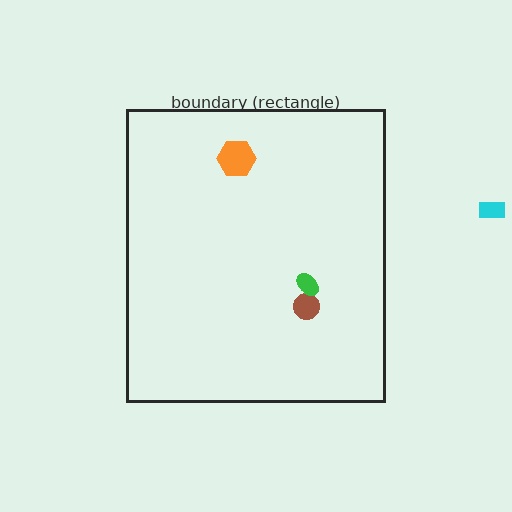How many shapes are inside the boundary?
3 inside, 1 outside.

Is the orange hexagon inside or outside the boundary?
Inside.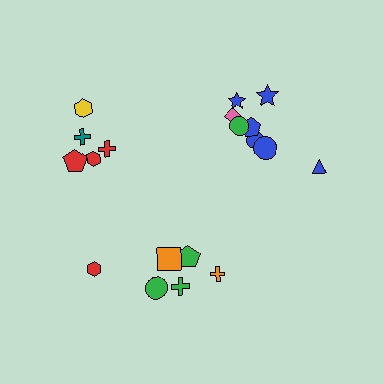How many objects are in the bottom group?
There are 7 objects.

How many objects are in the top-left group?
There are 5 objects.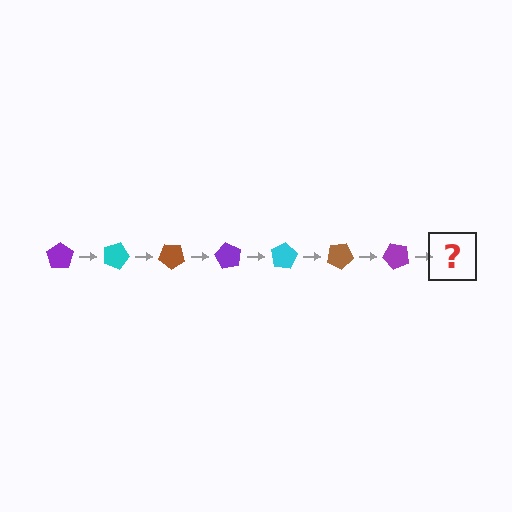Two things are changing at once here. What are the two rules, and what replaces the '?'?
The two rules are that it rotates 20 degrees each step and the color cycles through purple, cyan, and brown. The '?' should be a cyan pentagon, rotated 140 degrees from the start.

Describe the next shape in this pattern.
It should be a cyan pentagon, rotated 140 degrees from the start.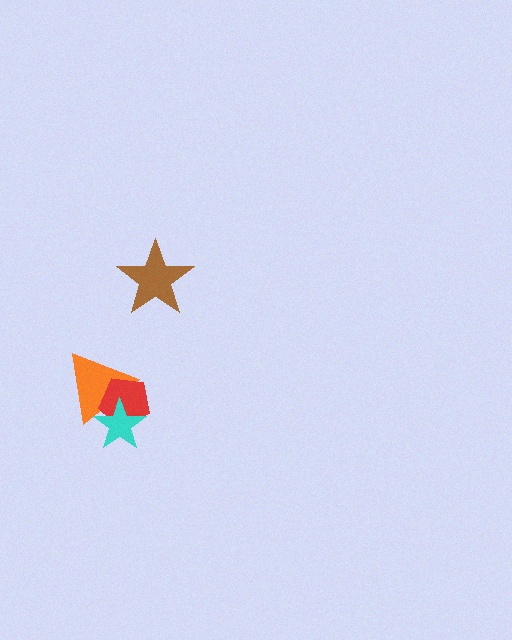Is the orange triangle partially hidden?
Yes, it is partially covered by another shape.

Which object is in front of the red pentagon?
The cyan star is in front of the red pentagon.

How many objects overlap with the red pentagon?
2 objects overlap with the red pentagon.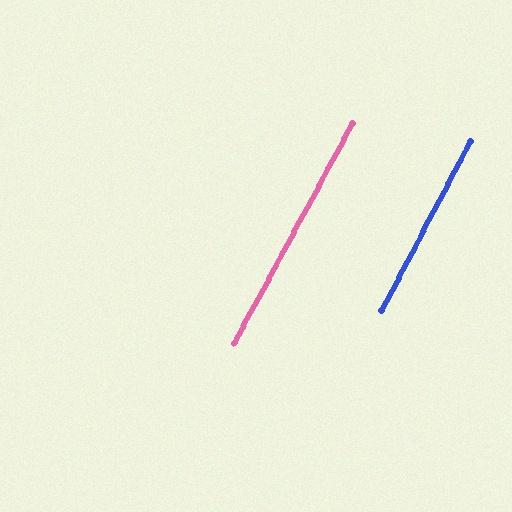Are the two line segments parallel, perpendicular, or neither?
Parallel — their directions differ by only 0.5°.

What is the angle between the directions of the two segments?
Approximately 1 degree.